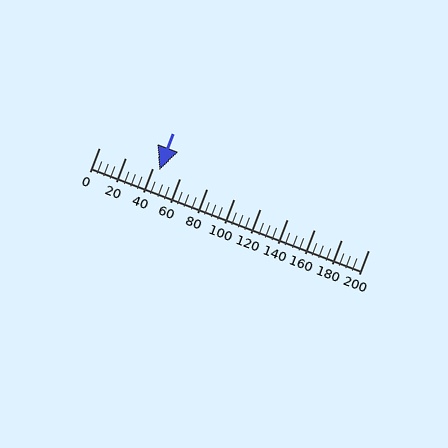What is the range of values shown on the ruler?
The ruler shows values from 0 to 200.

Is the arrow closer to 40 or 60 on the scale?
The arrow is closer to 40.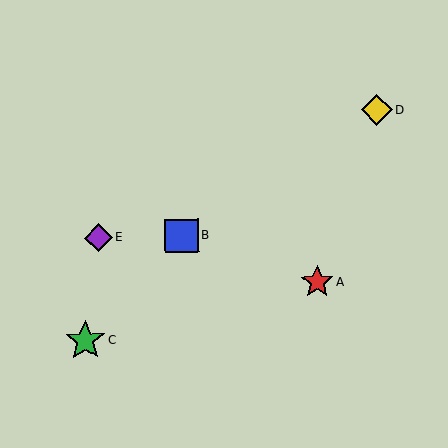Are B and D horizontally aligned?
No, B is at y≈236 and D is at y≈110.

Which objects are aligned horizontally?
Objects B, E are aligned horizontally.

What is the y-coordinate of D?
Object D is at y≈110.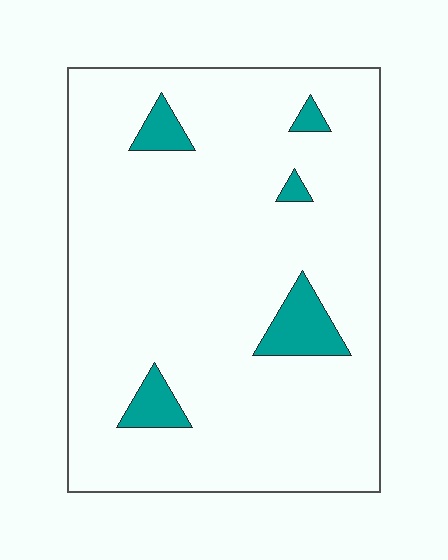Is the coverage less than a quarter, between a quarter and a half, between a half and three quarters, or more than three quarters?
Less than a quarter.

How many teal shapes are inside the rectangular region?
5.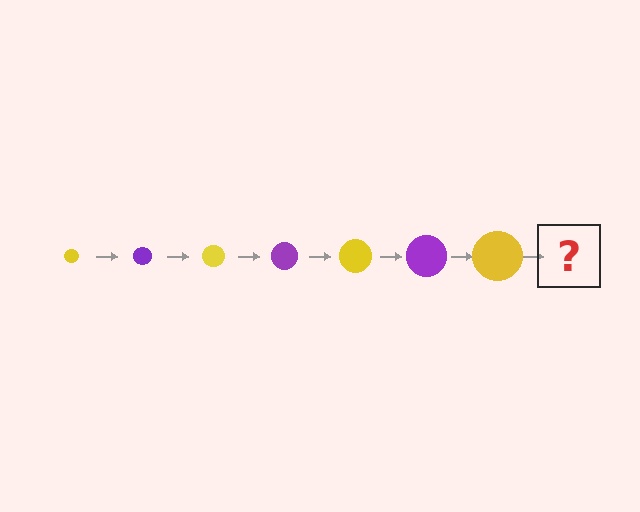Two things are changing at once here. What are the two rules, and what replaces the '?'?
The two rules are that the circle grows larger each step and the color cycles through yellow and purple. The '?' should be a purple circle, larger than the previous one.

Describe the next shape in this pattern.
It should be a purple circle, larger than the previous one.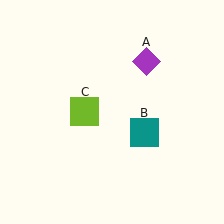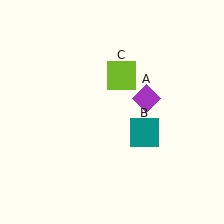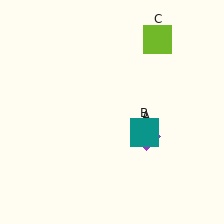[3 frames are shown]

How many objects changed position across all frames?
2 objects changed position: purple diamond (object A), lime square (object C).